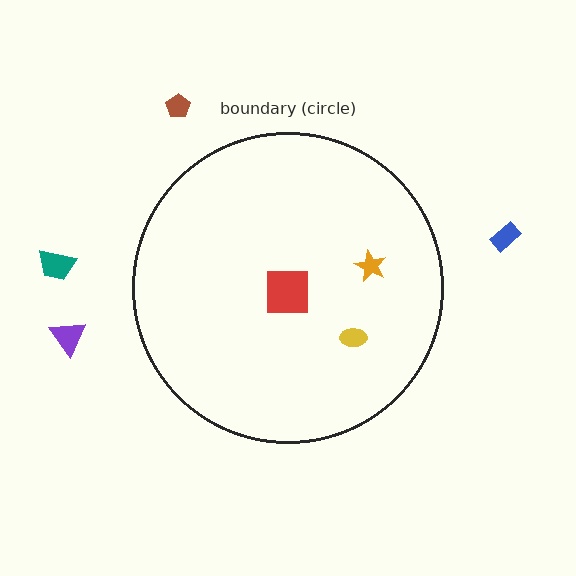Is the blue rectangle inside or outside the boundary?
Outside.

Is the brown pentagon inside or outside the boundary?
Outside.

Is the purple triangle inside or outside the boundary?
Outside.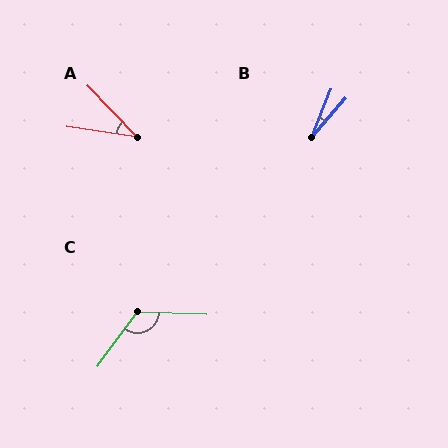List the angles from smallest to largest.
B (19°), A (37°), C (124°).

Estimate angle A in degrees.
Approximately 37 degrees.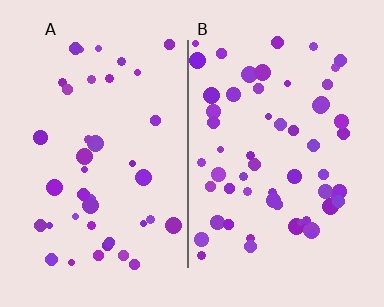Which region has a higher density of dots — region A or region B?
B (the right).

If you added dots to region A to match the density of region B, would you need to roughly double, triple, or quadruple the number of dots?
Approximately double.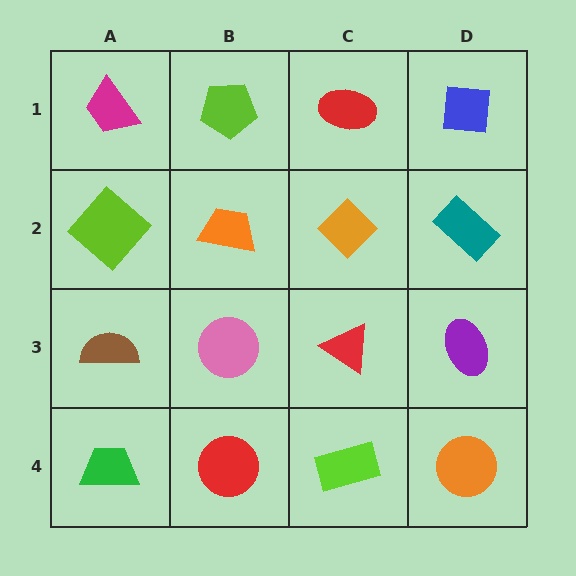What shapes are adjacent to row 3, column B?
An orange trapezoid (row 2, column B), a red circle (row 4, column B), a brown semicircle (row 3, column A), a red triangle (row 3, column C).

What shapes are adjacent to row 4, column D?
A purple ellipse (row 3, column D), a lime rectangle (row 4, column C).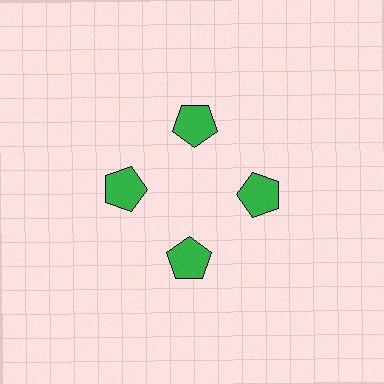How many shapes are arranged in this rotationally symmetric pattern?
There are 4 shapes, arranged in 4 groups of 1.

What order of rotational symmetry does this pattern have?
This pattern has 4-fold rotational symmetry.